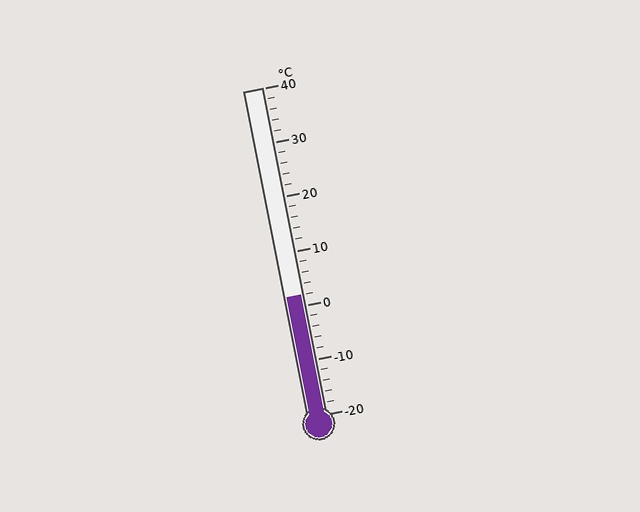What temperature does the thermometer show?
The thermometer shows approximately 2°C.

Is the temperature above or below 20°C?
The temperature is below 20°C.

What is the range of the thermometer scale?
The thermometer scale ranges from -20°C to 40°C.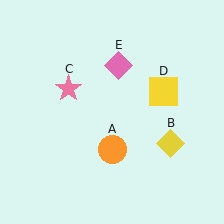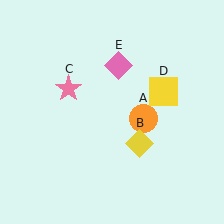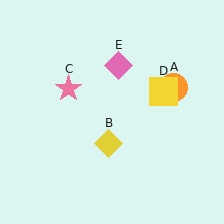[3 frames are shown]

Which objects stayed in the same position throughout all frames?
Pink star (object C) and yellow square (object D) and pink diamond (object E) remained stationary.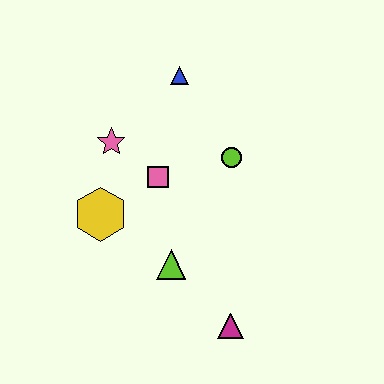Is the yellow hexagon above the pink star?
No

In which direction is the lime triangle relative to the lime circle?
The lime triangle is below the lime circle.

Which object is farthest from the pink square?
The magenta triangle is farthest from the pink square.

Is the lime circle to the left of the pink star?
No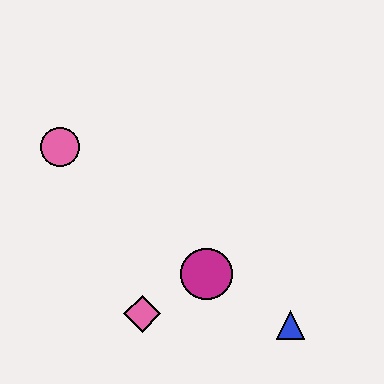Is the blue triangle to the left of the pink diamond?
No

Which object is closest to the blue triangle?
The magenta circle is closest to the blue triangle.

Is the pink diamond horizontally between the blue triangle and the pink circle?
Yes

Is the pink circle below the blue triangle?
No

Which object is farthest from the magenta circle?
The pink circle is farthest from the magenta circle.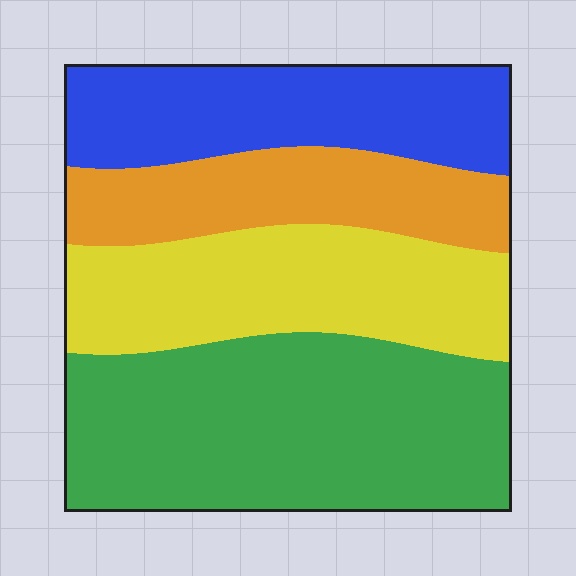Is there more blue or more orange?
Blue.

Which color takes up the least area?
Orange, at roughly 15%.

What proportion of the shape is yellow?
Yellow takes up about one quarter (1/4) of the shape.